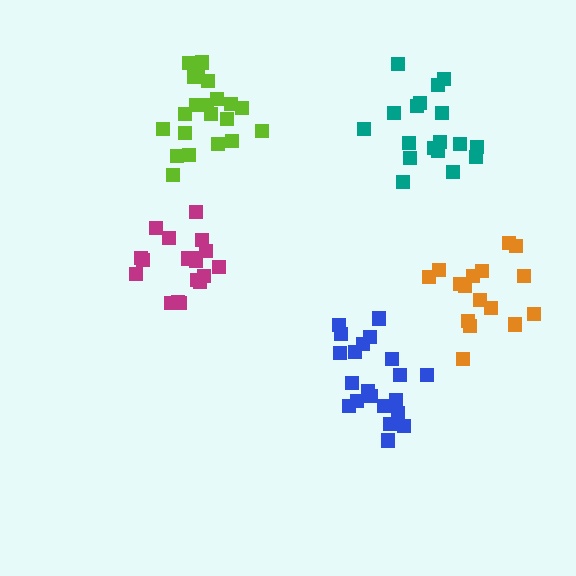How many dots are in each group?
Group 1: 18 dots, Group 2: 21 dots, Group 3: 16 dots, Group 4: 21 dots, Group 5: 18 dots (94 total).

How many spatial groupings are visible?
There are 5 spatial groupings.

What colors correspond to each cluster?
The clusters are colored: magenta, lime, orange, blue, teal.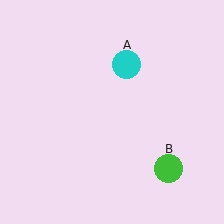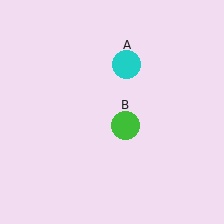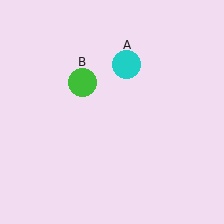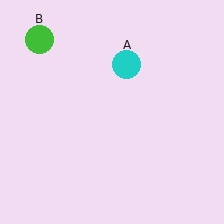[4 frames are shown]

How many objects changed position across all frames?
1 object changed position: green circle (object B).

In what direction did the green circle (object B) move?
The green circle (object B) moved up and to the left.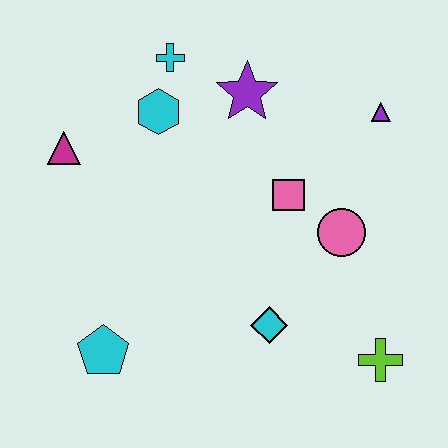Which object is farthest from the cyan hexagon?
The lime cross is farthest from the cyan hexagon.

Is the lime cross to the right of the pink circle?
Yes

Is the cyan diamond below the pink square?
Yes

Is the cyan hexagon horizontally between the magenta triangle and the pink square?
Yes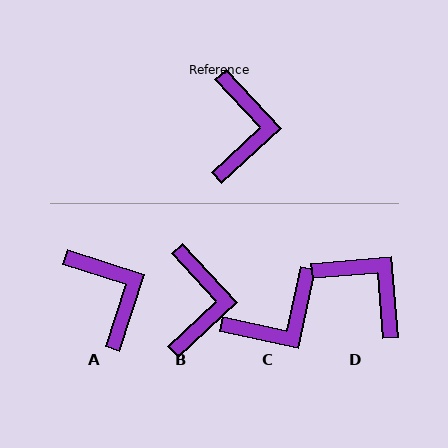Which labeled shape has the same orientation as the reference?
B.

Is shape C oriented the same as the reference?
No, it is off by about 55 degrees.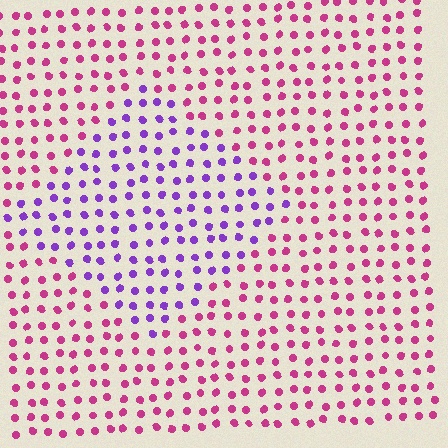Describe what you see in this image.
The image is filled with small magenta elements in a uniform arrangement. A diamond-shaped region is visible where the elements are tinted to a slightly different hue, forming a subtle color boundary.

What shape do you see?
I see a diamond.